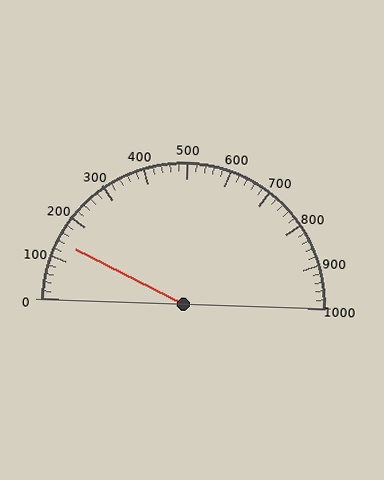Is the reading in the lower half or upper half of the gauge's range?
The reading is in the lower half of the range (0 to 1000).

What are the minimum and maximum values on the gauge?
The gauge ranges from 0 to 1000.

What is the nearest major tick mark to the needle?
The nearest major tick mark is 100.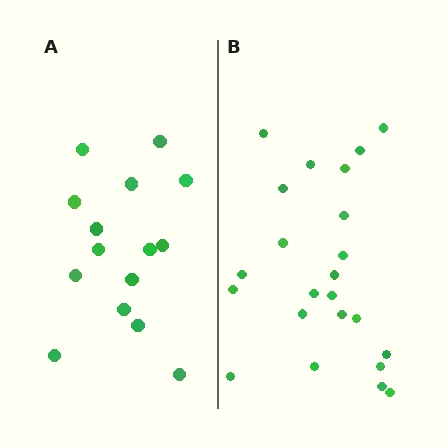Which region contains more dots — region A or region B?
Region B (the right region) has more dots.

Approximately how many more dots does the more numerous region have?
Region B has roughly 8 or so more dots than region A.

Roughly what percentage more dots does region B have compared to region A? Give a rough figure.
About 55% more.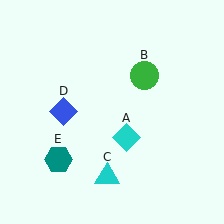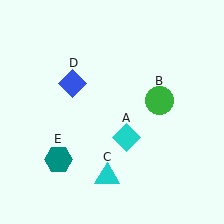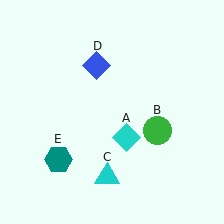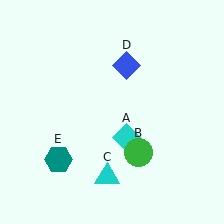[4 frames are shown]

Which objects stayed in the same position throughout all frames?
Cyan diamond (object A) and cyan triangle (object C) and teal hexagon (object E) remained stationary.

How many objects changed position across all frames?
2 objects changed position: green circle (object B), blue diamond (object D).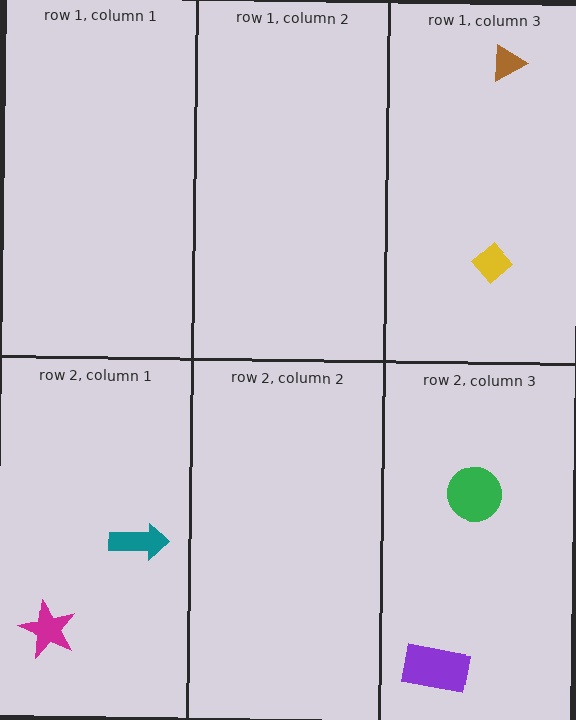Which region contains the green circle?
The row 2, column 3 region.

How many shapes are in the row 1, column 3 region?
2.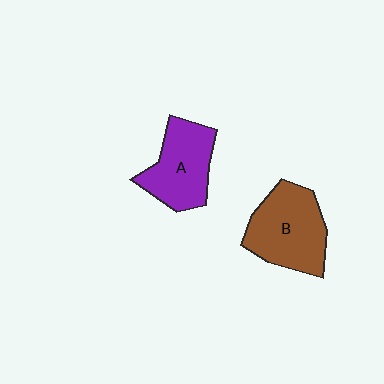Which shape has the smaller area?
Shape A (purple).